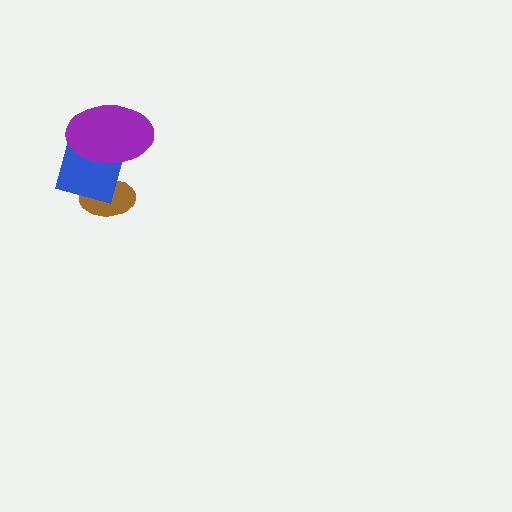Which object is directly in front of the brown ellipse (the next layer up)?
The blue diamond is directly in front of the brown ellipse.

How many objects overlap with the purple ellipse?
2 objects overlap with the purple ellipse.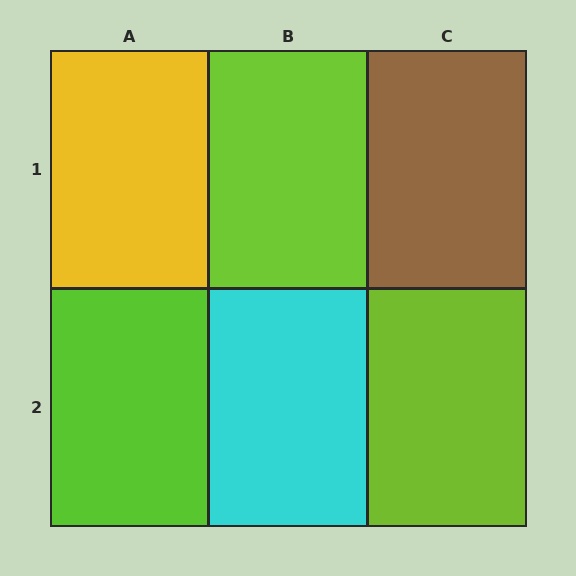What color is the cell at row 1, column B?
Lime.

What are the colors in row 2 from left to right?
Lime, cyan, lime.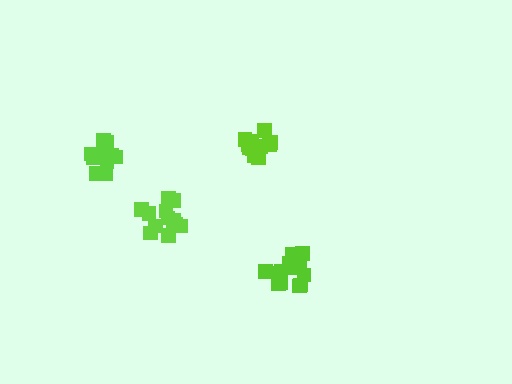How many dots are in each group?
Group 1: 15 dots, Group 2: 15 dots, Group 3: 13 dots, Group 4: 11 dots (54 total).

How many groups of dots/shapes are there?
There are 4 groups.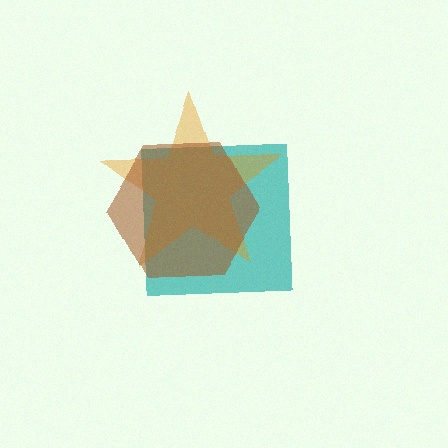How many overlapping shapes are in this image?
There are 3 overlapping shapes in the image.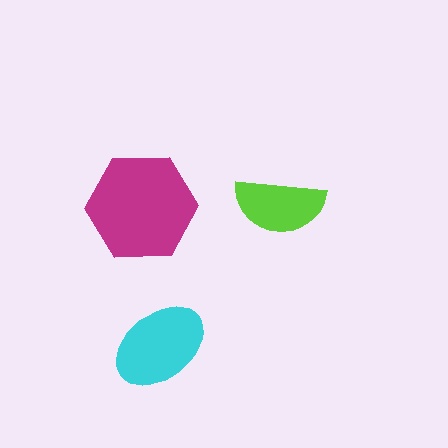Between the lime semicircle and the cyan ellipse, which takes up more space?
The cyan ellipse.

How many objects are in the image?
There are 3 objects in the image.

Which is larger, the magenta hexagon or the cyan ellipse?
The magenta hexagon.